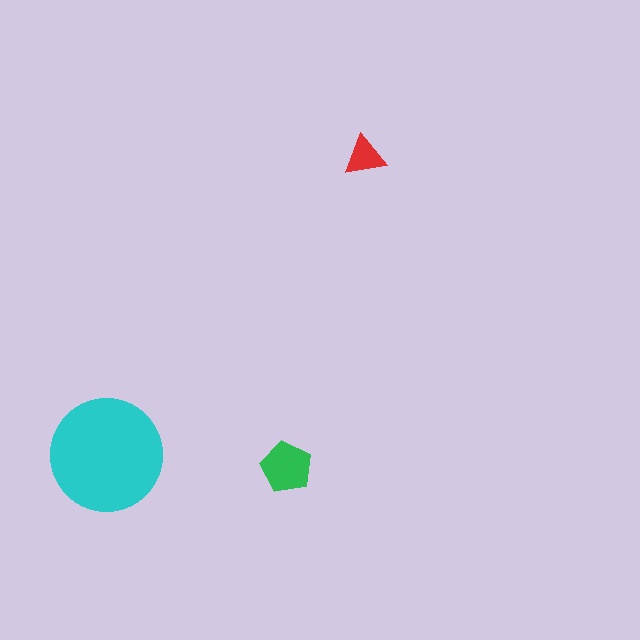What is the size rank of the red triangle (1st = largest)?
3rd.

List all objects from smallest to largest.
The red triangle, the green pentagon, the cyan circle.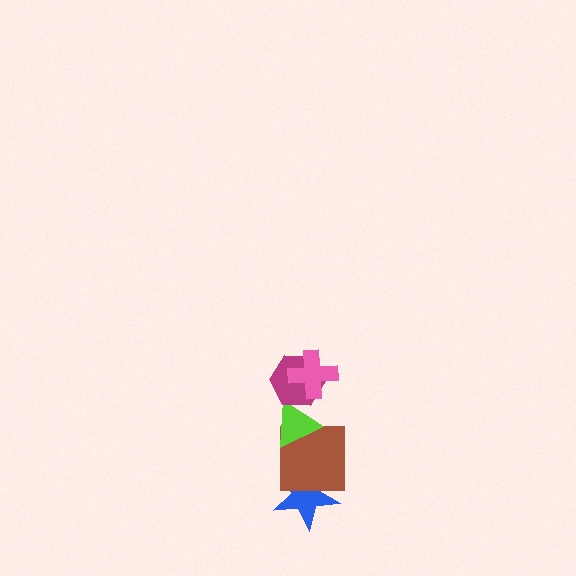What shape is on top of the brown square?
The lime triangle is on top of the brown square.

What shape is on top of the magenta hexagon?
The pink cross is on top of the magenta hexagon.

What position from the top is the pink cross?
The pink cross is 1st from the top.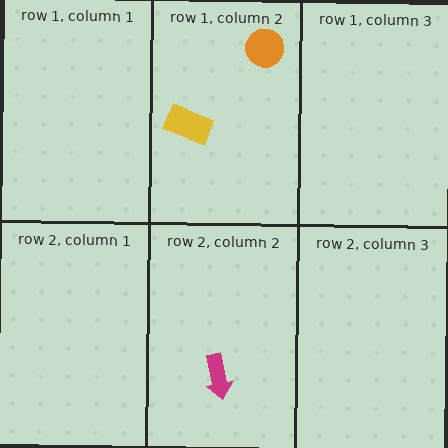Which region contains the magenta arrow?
The row 2, column 2 region.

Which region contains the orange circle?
The row 1, column 2 region.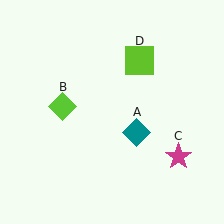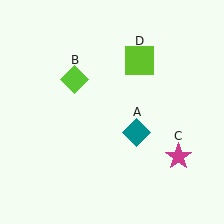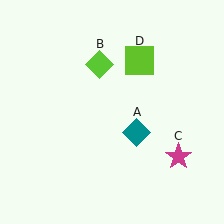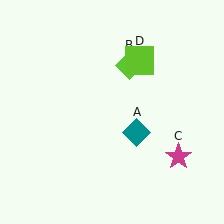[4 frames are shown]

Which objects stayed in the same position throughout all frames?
Teal diamond (object A) and magenta star (object C) and lime square (object D) remained stationary.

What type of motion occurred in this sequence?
The lime diamond (object B) rotated clockwise around the center of the scene.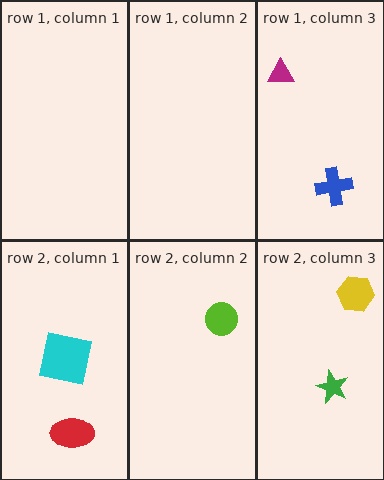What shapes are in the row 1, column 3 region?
The blue cross, the magenta triangle.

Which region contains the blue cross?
The row 1, column 3 region.